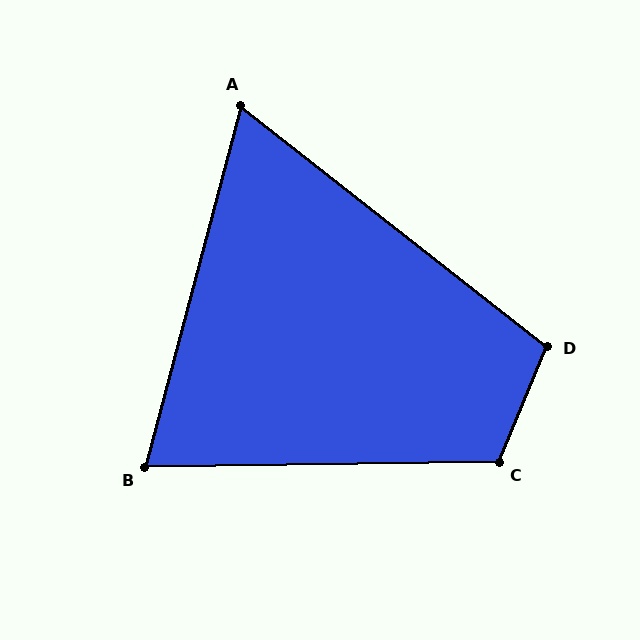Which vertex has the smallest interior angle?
A, at approximately 67 degrees.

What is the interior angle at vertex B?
Approximately 74 degrees (acute).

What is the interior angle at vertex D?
Approximately 106 degrees (obtuse).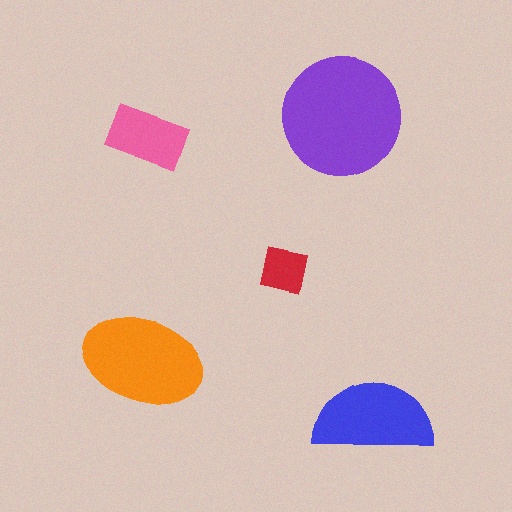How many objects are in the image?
There are 5 objects in the image.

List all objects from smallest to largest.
The red square, the pink rectangle, the blue semicircle, the orange ellipse, the purple circle.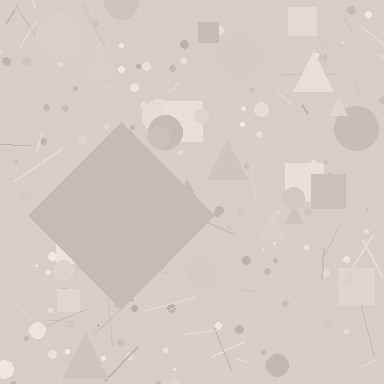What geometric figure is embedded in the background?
A diamond is embedded in the background.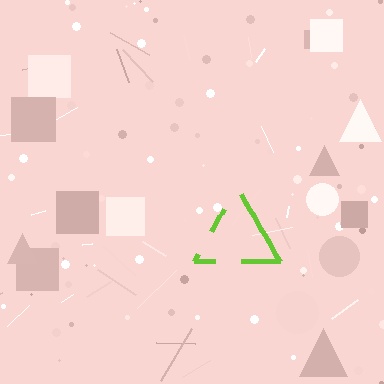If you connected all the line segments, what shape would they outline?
They would outline a triangle.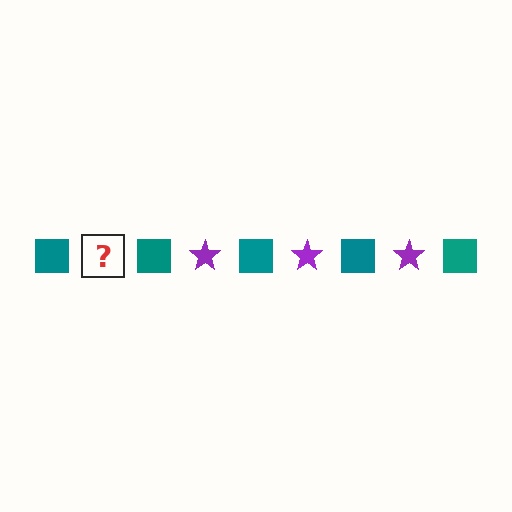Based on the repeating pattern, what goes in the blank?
The blank should be a purple star.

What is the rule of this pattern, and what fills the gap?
The rule is that the pattern alternates between teal square and purple star. The gap should be filled with a purple star.